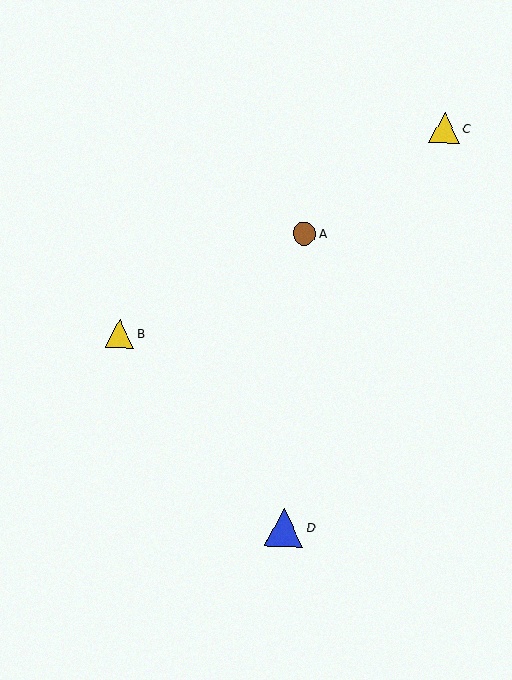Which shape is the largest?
The blue triangle (labeled D) is the largest.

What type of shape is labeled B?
Shape B is a yellow triangle.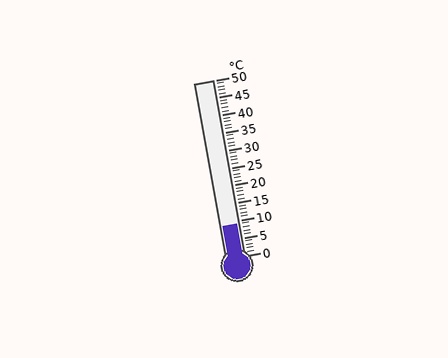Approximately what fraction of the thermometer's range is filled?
The thermometer is filled to approximately 20% of its range.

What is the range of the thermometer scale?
The thermometer scale ranges from 0°C to 50°C.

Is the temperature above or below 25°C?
The temperature is below 25°C.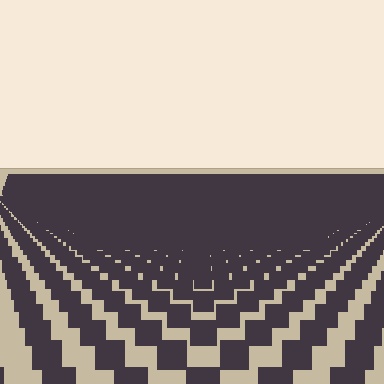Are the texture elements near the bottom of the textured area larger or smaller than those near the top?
Larger. Near the bottom, elements are closer to the viewer and appear at a bigger on-screen size.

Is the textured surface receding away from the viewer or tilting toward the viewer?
The surface is receding away from the viewer. Texture elements get smaller and denser toward the top.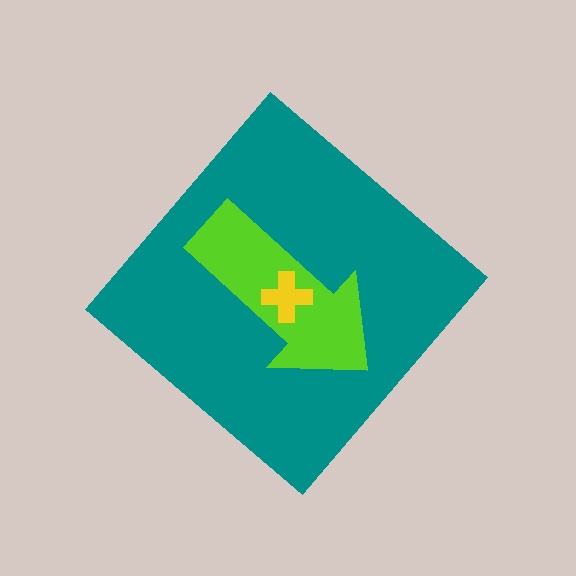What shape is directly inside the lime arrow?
The yellow cross.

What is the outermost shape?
The teal diamond.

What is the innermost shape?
The yellow cross.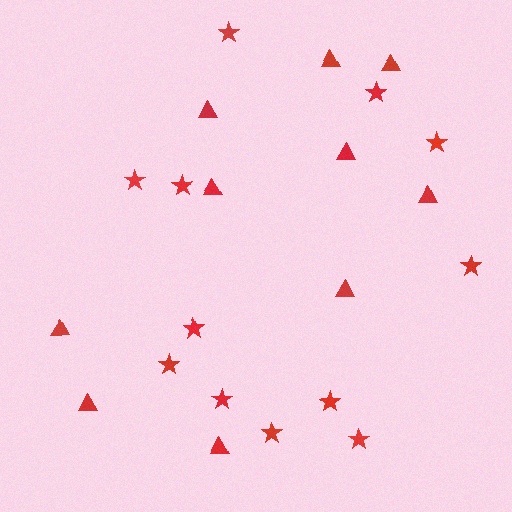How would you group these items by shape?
There are 2 groups: one group of stars (12) and one group of triangles (10).